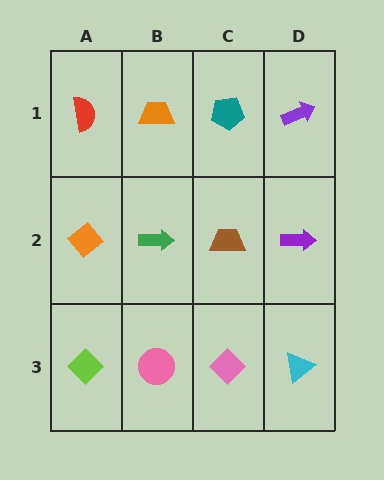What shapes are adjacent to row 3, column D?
A purple arrow (row 2, column D), a pink diamond (row 3, column C).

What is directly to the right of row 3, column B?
A pink diamond.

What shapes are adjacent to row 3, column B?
A green arrow (row 2, column B), a lime diamond (row 3, column A), a pink diamond (row 3, column C).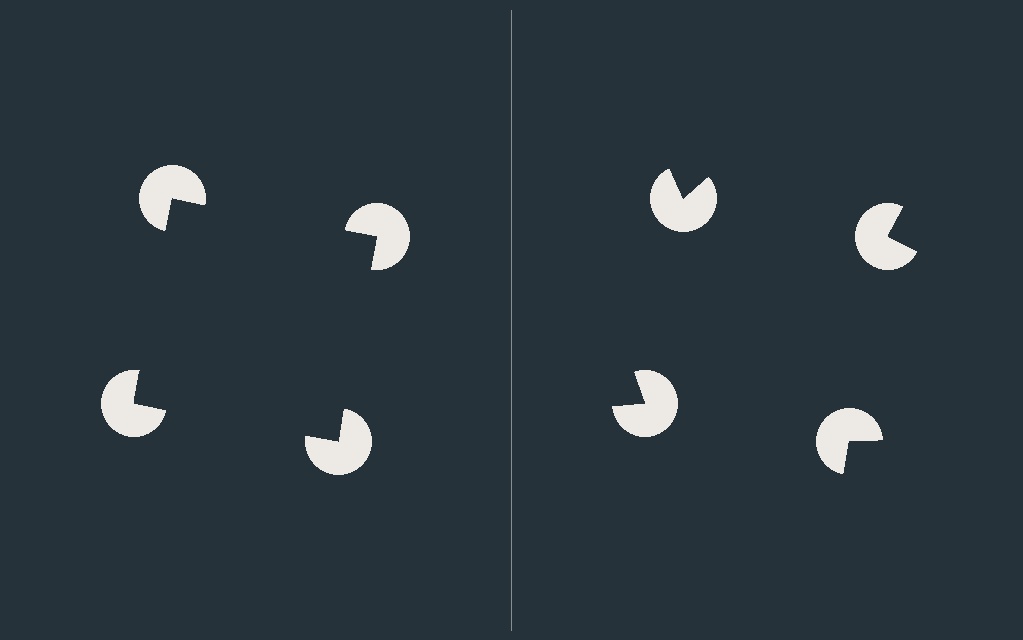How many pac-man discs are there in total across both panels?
8 — 4 on each side.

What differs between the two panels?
The pac-man discs are positioned identically on both sides; only the wedge orientations differ. On the left they align to a square; on the right they are misaligned.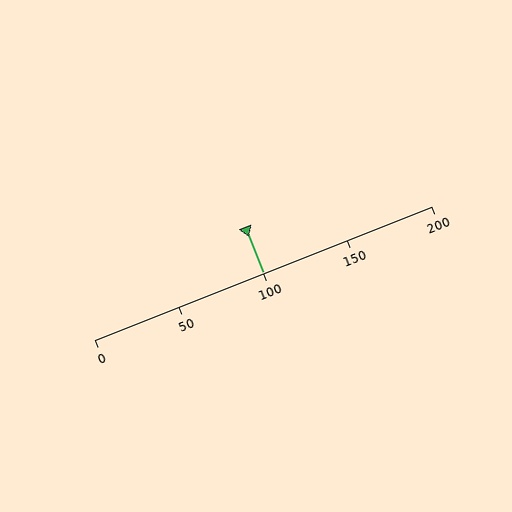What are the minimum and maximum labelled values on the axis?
The axis runs from 0 to 200.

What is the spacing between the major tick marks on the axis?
The major ticks are spaced 50 apart.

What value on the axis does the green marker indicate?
The marker indicates approximately 100.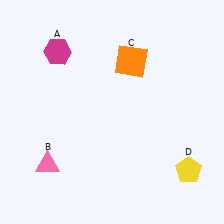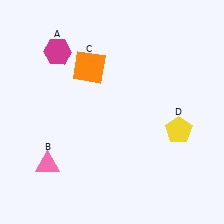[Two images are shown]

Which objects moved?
The objects that moved are: the orange square (C), the yellow pentagon (D).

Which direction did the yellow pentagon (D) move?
The yellow pentagon (D) moved up.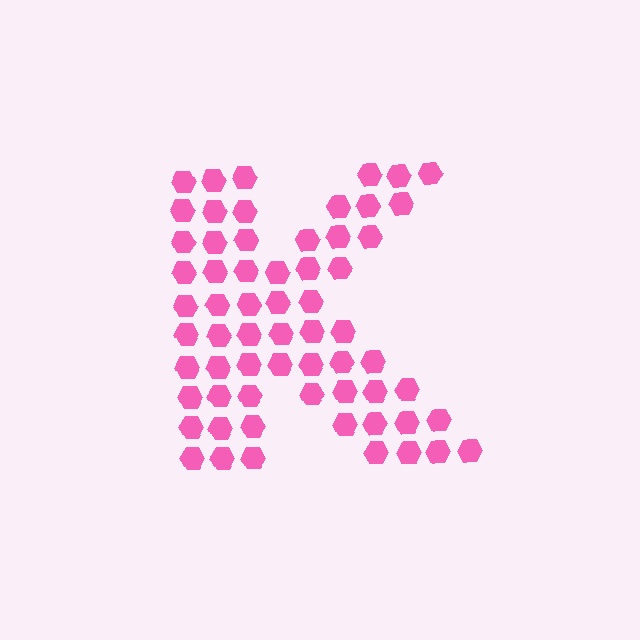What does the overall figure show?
The overall figure shows the letter K.